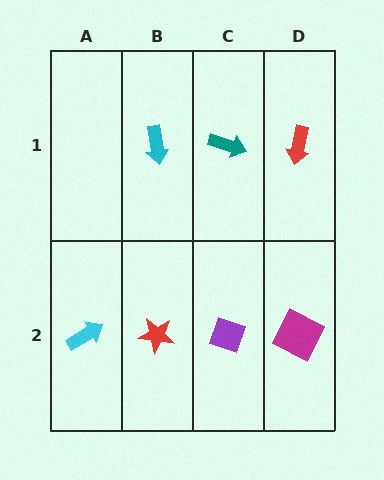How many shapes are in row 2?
4 shapes.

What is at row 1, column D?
A red arrow.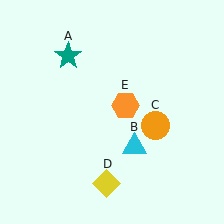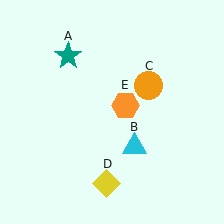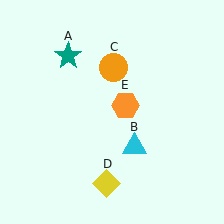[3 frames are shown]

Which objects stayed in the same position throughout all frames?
Teal star (object A) and cyan triangle (object B) and yellow diamond (object D) and orange hexagon (object E) remained stationary.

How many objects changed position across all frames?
1 object changed position: orange circle (object C).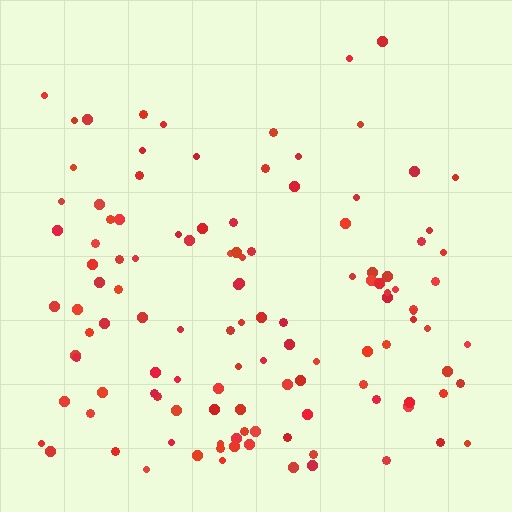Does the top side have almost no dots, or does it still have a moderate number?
Still a moderate number, just noticeably fewer than the bottom.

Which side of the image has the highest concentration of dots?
The bottom.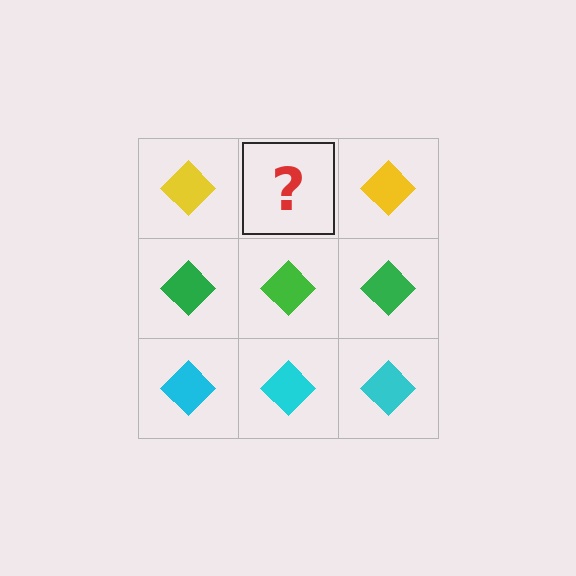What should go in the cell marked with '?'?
The missing cell should contain a yellow diamond.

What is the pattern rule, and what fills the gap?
The rule is that each row has a consistent color. The gap should be filled with a yellow diamond.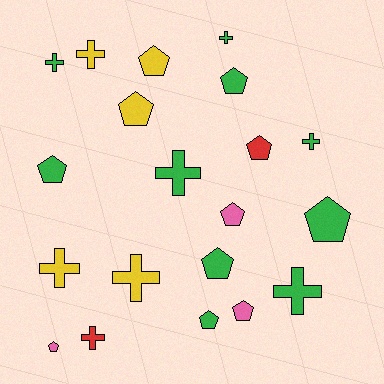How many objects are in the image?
There are 20 objects.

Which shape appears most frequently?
Pentagon, with 11 objects.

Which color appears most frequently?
Green, with 10 objects.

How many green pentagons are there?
There are 5 green pentagons.